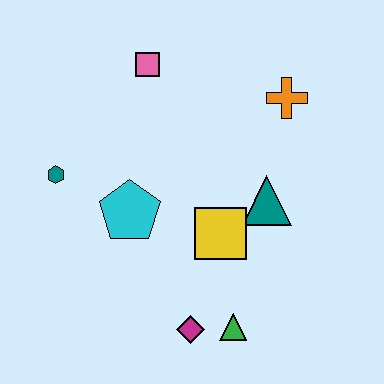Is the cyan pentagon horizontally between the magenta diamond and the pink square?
No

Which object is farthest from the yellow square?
The pink square is farthest from the yellow square.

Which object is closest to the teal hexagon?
The cyan pentagon is closest to the teal hexagon.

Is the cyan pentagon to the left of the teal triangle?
Yes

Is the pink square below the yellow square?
No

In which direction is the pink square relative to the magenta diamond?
The pink square is above the magenta diamond.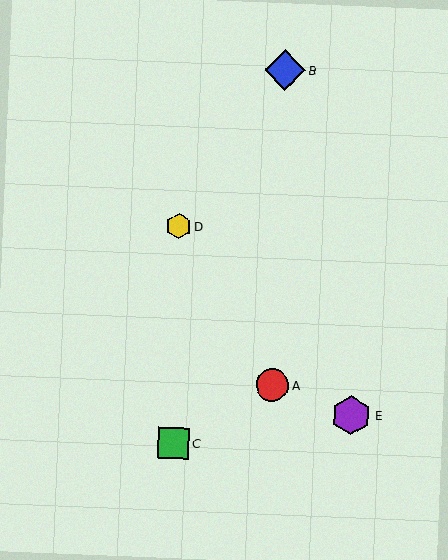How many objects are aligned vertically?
2 objects (A, B) are aligned vertically.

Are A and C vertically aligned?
No, A is at x≈272 and C is at x≈174.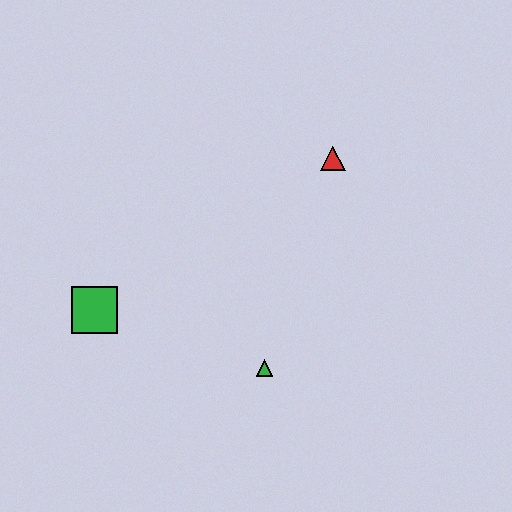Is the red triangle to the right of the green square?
Yes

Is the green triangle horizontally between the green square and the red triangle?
Yes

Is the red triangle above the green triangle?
Yes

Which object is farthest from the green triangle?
The red triangle is farthest from the green triangle.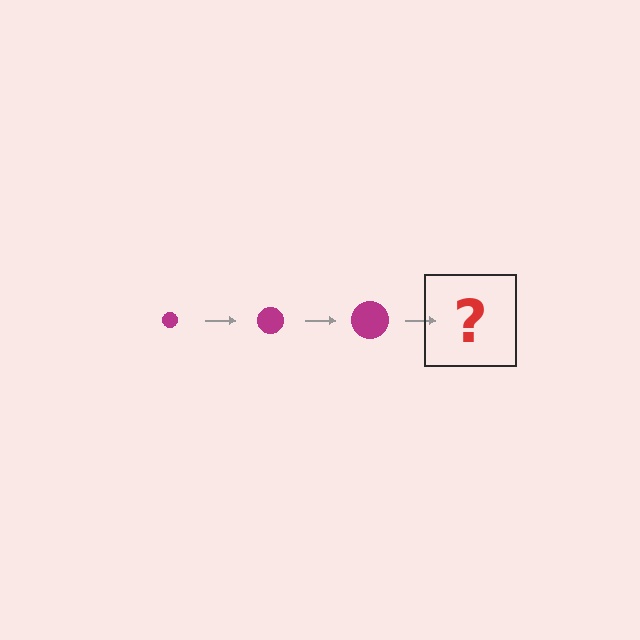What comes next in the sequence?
The next element should be a magenta circle, larger than the previous one.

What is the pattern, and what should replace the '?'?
The pattern is that the circle gets progressively larger each step. The '?' should be a magenta circle, larger than the previous one.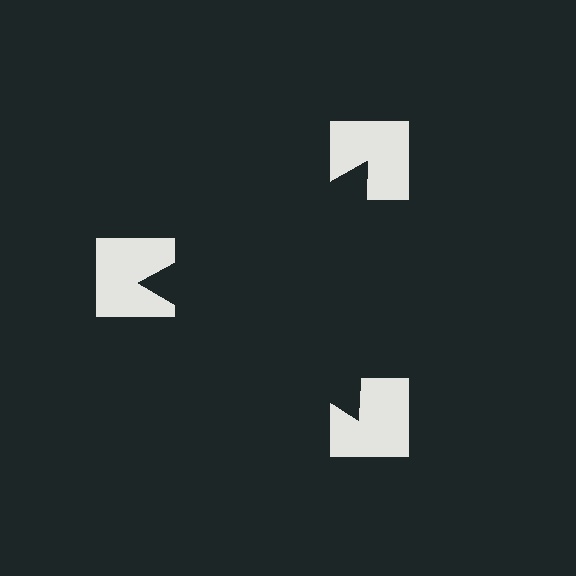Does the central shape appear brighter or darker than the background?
It typically appears slightly darker than the background, even though no actual brightness change is drawn.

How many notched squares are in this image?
There are 3 — one at each vertex of the illusory triangle.